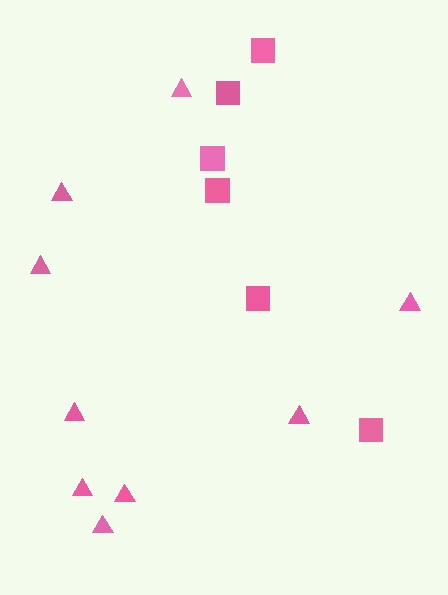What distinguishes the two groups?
There are 2 groups: one group of triangles (9) and one group of squares (6).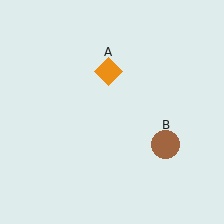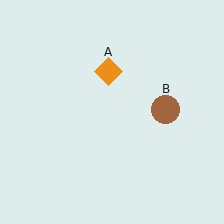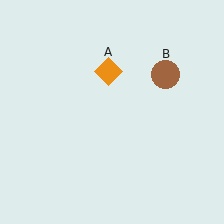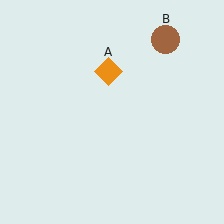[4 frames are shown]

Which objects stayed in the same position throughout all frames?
Orange diamond (object A) remained stationary.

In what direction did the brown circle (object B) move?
The brown circle (object B) moved up.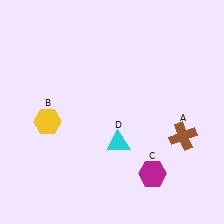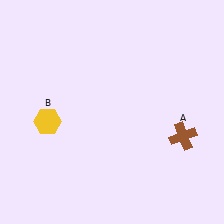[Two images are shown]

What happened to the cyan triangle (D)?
The cyan triangle (D) was removed in Image 2. It was in the bottom-right area of Image 1.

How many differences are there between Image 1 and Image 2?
There are 2 differences between the two images.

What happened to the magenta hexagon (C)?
The magenta hexagon (C) was removed in Image 2. It was in the bottom-right area of Image 1.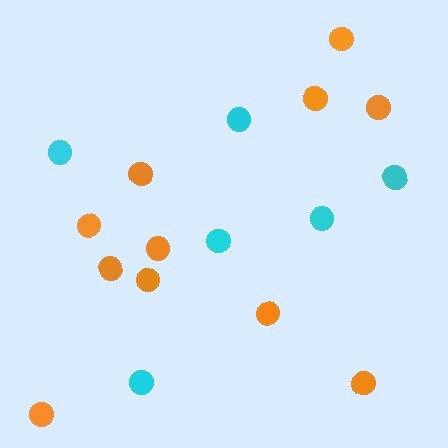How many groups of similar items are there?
There are 2 groups: one group of cyan circles (6) and one group of orange circles (11).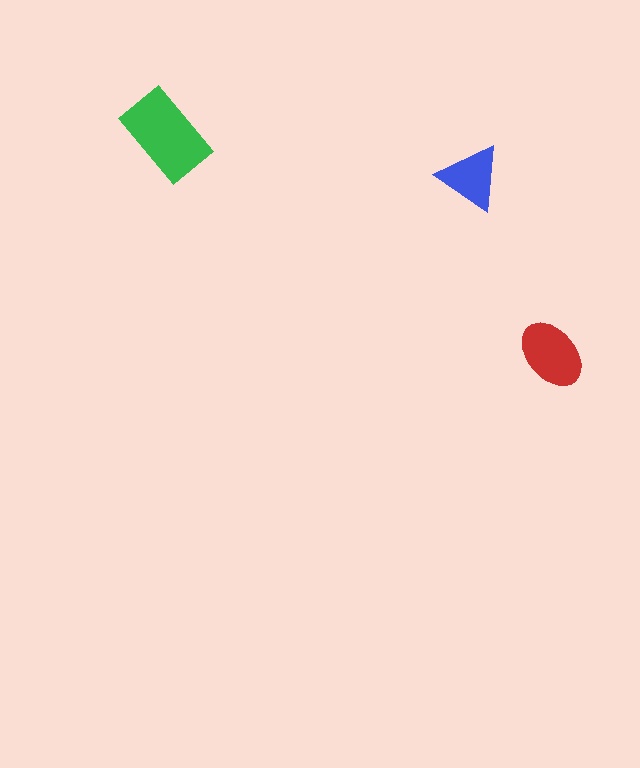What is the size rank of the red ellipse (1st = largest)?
2nd.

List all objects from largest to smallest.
The green rectangle, the red ellipse, the blue triangle.